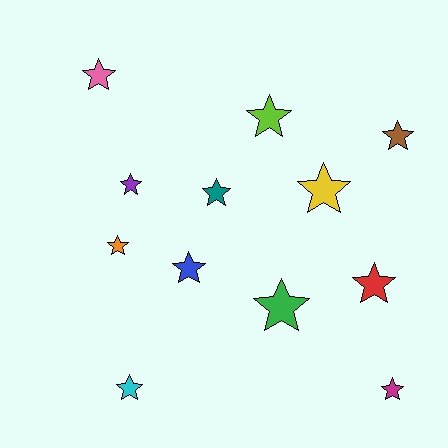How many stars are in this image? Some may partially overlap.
There are 12 stars.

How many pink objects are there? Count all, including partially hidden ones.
There is 1 pink object.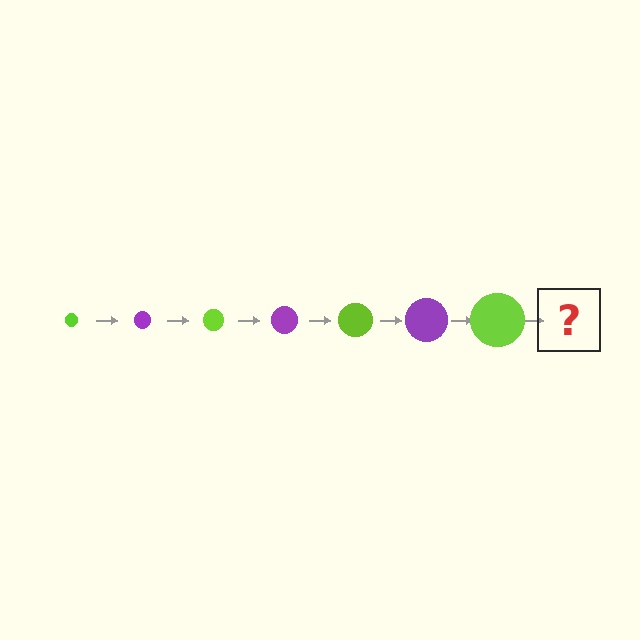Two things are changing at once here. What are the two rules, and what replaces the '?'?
The two rules are that the circle grows larger each step and the color cycles through lime and purple. The '?' should be a purple circle, larger than the previous one.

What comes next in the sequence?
The next element should be a purple circle, larger than the previous one.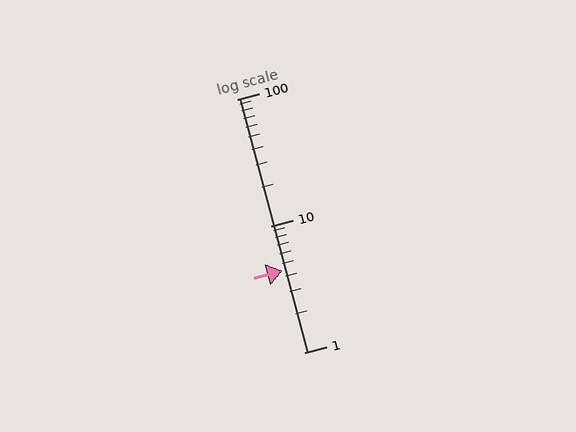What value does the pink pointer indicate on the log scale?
The pointer indicates approximately 4.4.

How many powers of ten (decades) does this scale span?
The scale spans 2 decades, from 1 to 100.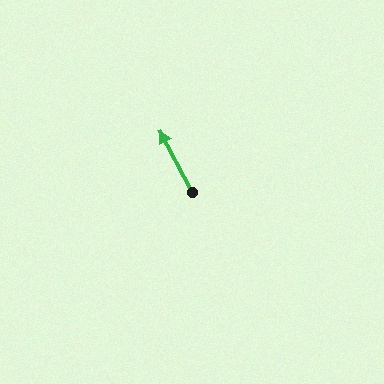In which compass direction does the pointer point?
Northwest.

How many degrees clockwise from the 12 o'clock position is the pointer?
Approximately 332 degrees.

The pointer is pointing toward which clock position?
Roughly 11 o'clock.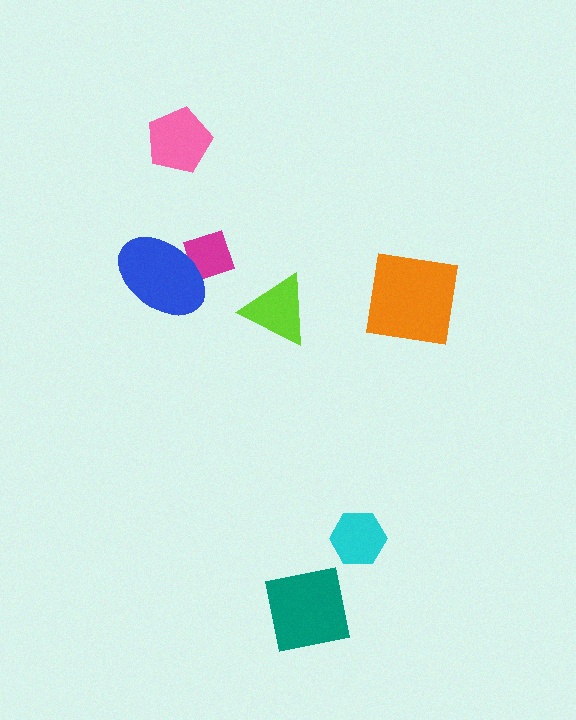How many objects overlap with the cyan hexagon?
0 objects overlap with the cyan hexagon.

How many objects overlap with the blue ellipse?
1 object overlaps with the blue ellipse.